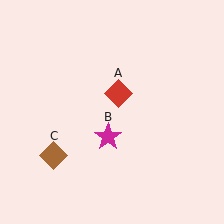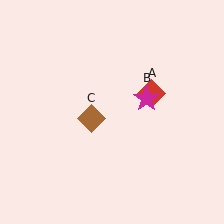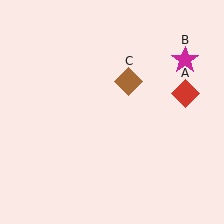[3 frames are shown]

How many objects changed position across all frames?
3 objects changed position: red diamond (object A), magenta star (object B), brown diamond (object C).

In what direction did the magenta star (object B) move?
The magenta star (object B) moved up and to the right.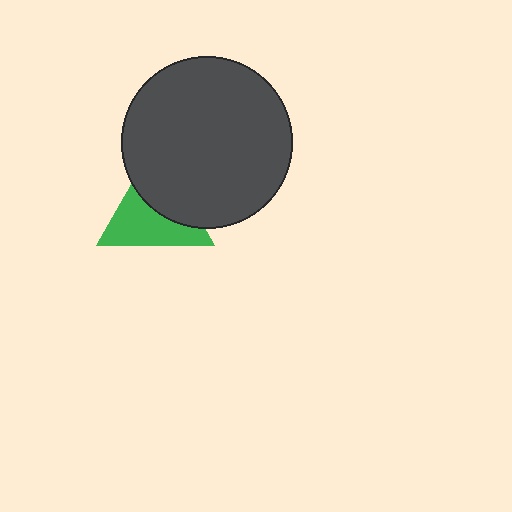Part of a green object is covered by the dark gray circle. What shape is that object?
It is a triangle.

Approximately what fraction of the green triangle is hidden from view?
Roughly 45% of the green triangle is hidden behind the dark gray circle.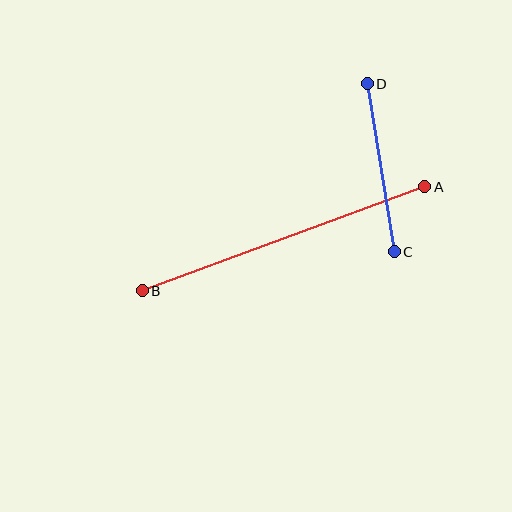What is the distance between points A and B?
The distance is approximately 301 pixels.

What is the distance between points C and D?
The distance is approximately 170 pixels.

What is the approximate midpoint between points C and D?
The midpoint is at approximately (381, 168) pixels.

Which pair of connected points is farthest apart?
Points A and B are farthest apart.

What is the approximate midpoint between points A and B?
The midpoint is at approximately (284, 239) pixels.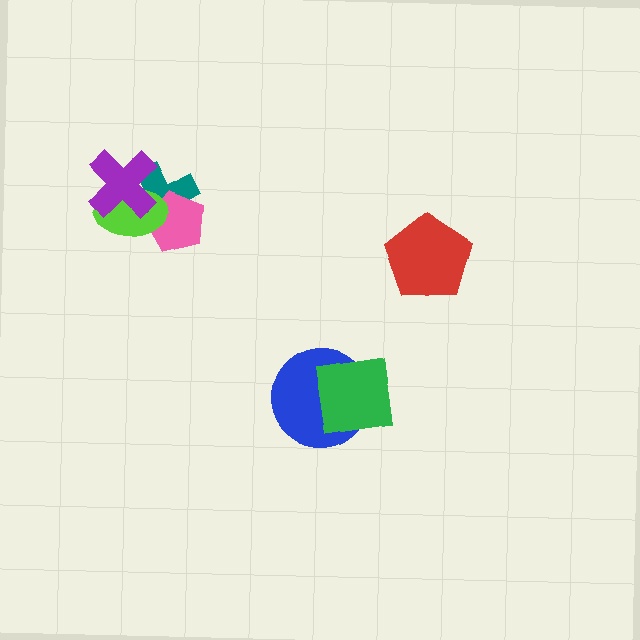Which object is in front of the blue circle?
The green square is in front of the blue circle.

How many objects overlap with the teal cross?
3 objects overlap with the teal cross.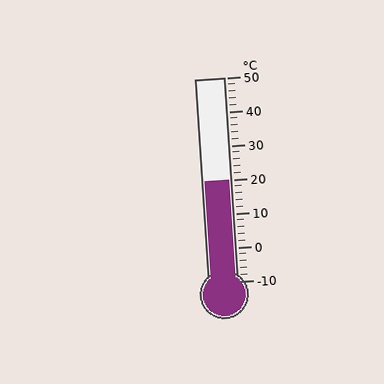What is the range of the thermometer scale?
The thermometer scale ranges from -10°C to 50°C.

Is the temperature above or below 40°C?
The temperature is below 40°C.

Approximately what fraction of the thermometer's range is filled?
The thermometer is filled to approximately 50% of its range.